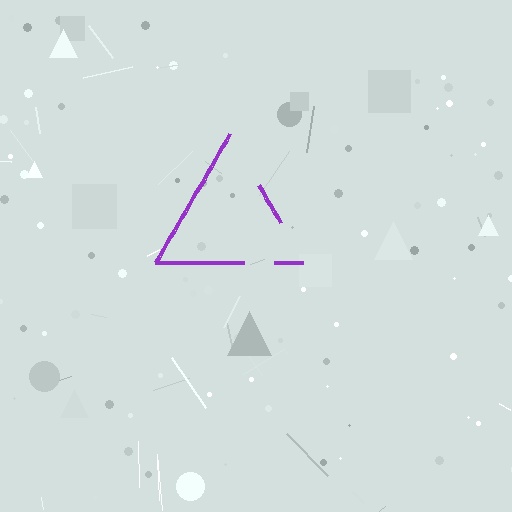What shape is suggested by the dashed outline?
The dashed outline suggests a triangle.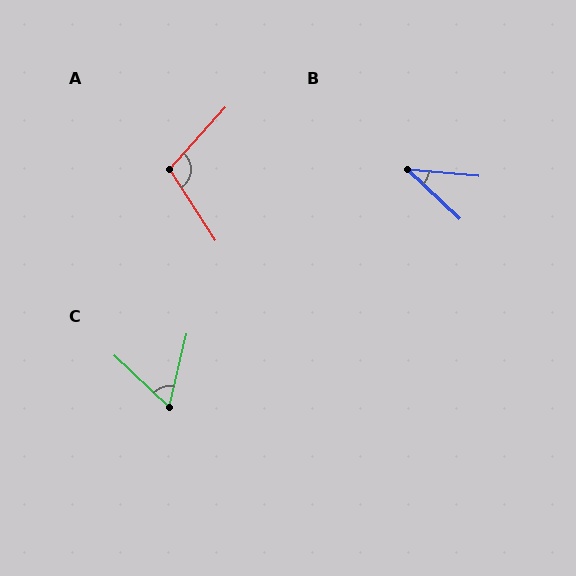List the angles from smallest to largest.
B (38°), C (60°), A (105°).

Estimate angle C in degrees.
Approximately 60 degrees.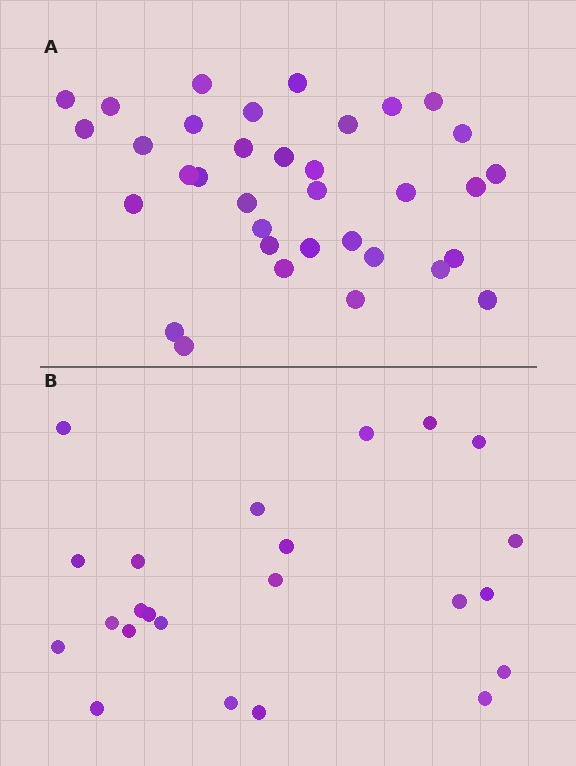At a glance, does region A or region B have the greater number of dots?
Region A (the top region) has more dots.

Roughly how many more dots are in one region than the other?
Region A has roughly 12 or so more dots than region B.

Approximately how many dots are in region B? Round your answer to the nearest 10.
About 20 dots. (The exact count is 23, which rounds to 20.)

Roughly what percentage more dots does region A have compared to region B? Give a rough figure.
About 50% more.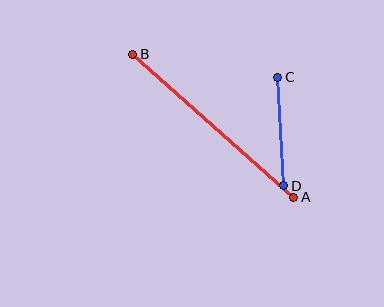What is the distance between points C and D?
The distance is approximately 109 pixels.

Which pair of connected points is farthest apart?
Points A and B are farthest apart.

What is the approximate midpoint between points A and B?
The midpoint is at approximately (213, 126) pixels.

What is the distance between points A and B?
The distance is approximately 215 pixels.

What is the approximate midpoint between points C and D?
The midpoint is at approximately (281, 132) pixels.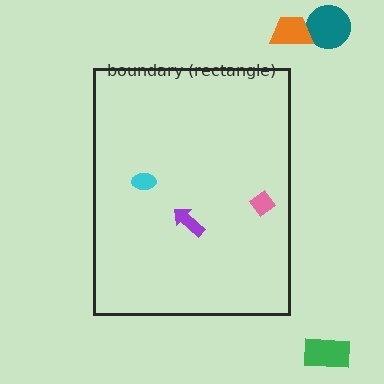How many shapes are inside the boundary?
3 inside, 3 outside.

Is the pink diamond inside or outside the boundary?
Inside.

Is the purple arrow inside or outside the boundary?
Inside.